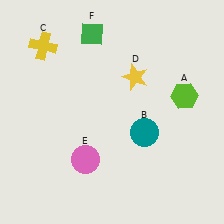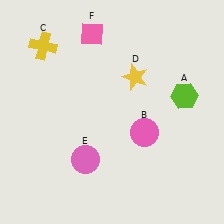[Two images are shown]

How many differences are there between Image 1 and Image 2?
There are 2 differences between the two images.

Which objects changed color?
B changed from teal to pink. F changed from green to pink.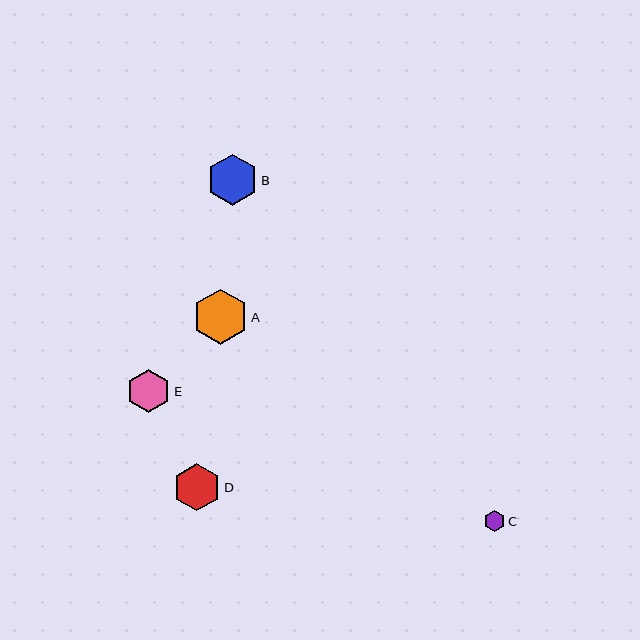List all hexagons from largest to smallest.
From largest to smallest: A, B, D, E, C.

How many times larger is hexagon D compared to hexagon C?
Hexagon D is approximately 2.2 times the size of hexagon C.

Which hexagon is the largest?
Hexagon A is the largest with a size of approximately 55 pixels.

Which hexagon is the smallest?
Hexagon C is the smallest with a size of approximately 22 pixels.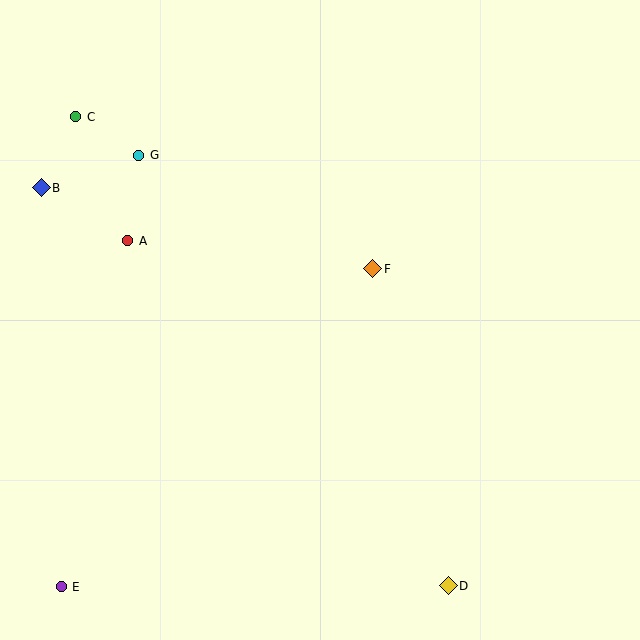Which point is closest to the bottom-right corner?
Point D is closest to the bottom-right corner.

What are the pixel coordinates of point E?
Point E is at (61, 587).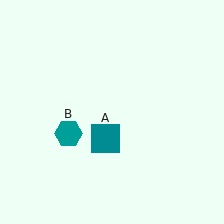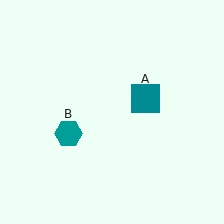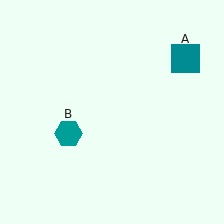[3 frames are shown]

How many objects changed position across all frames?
1 object changed position: teal square (object A).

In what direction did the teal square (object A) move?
The teal square (object A) moved up and to the right.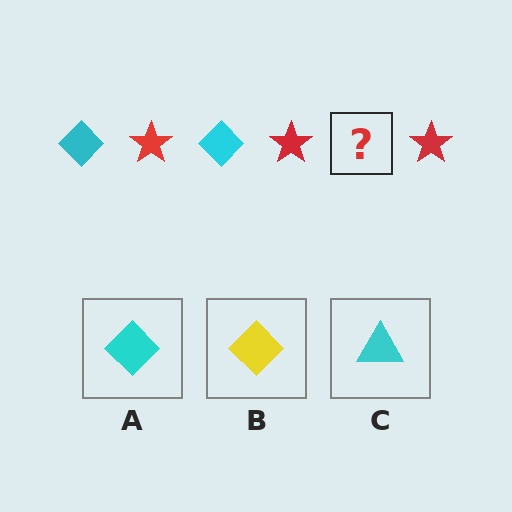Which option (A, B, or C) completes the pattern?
A.